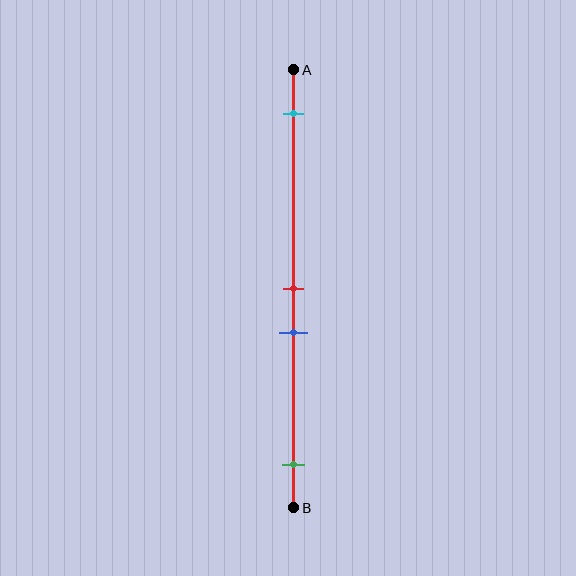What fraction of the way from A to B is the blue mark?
The blue mark is approximately 60% (0.6) of the way from A to B.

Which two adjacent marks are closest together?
The red and blue marks are the closest adjacent pair.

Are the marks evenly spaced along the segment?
No, the marks are not evenly spaced.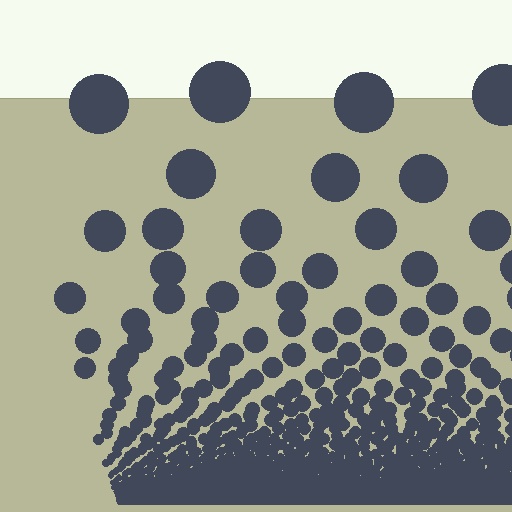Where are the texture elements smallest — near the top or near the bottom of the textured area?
Near the bottom.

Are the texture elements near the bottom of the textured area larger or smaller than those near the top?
Smaller. The gradient is inverted — elements near the bottom are smaller and denser.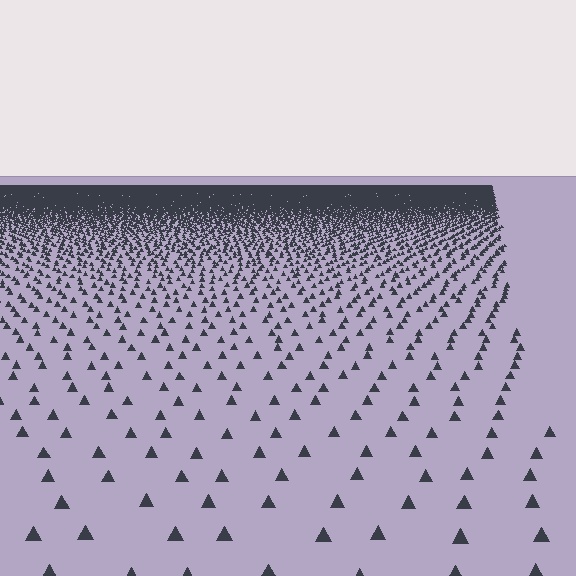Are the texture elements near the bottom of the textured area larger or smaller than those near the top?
Larger. Near the bottom, elements are closer to the viewer and appear at a bigger on-screen size.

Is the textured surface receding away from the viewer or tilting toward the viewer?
The surface is receding away from the viewer. Texture elements get smaller and denser toward the top.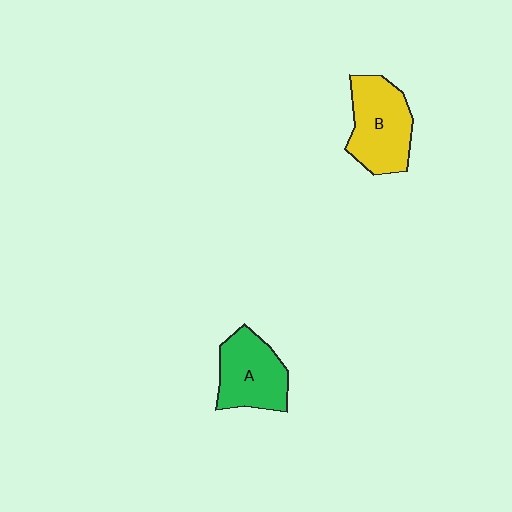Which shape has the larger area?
Shape B (yellow).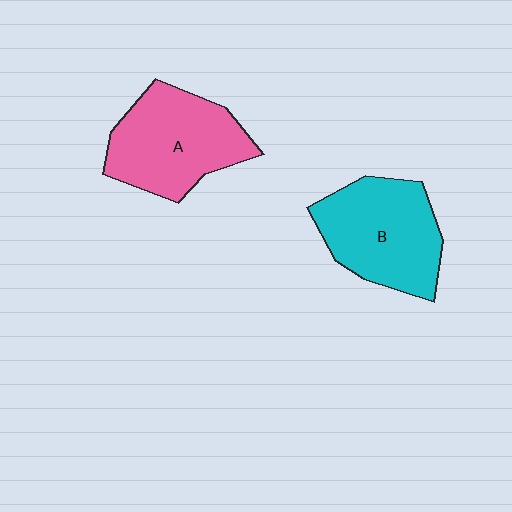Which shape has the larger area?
Shape A (pink).